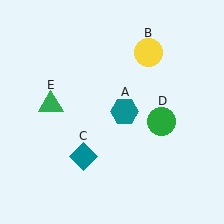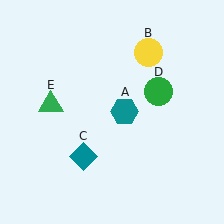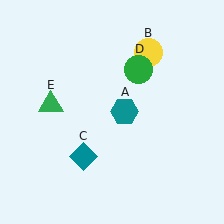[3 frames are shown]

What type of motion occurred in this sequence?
The green circle (object D) rotated counterclockwise around the center of the scene.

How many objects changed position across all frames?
1 object changed position: green circle (object D).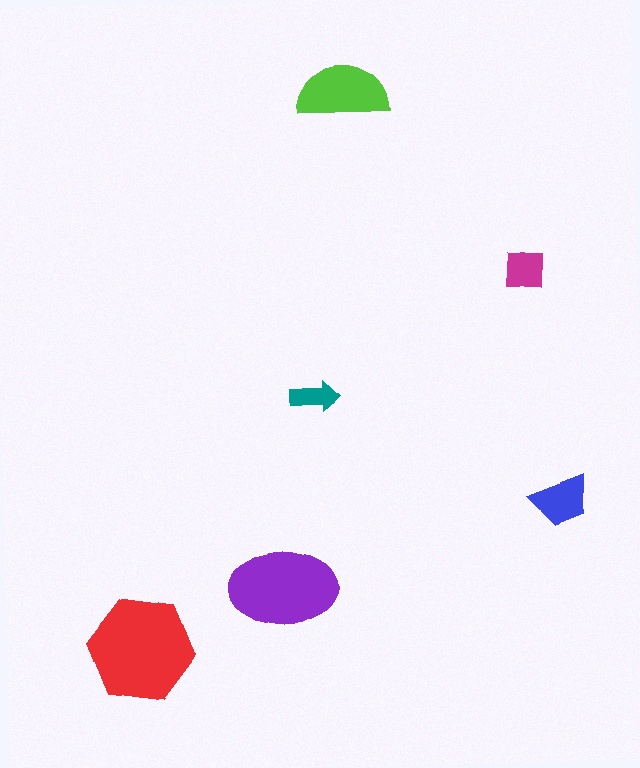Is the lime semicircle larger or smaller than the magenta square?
Larger.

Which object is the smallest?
The teal arrow.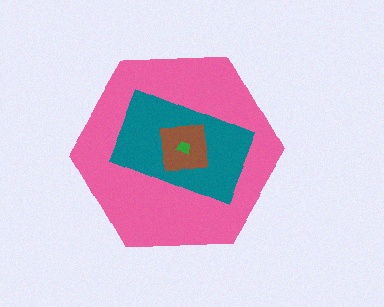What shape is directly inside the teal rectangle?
The brown square.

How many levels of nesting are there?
4.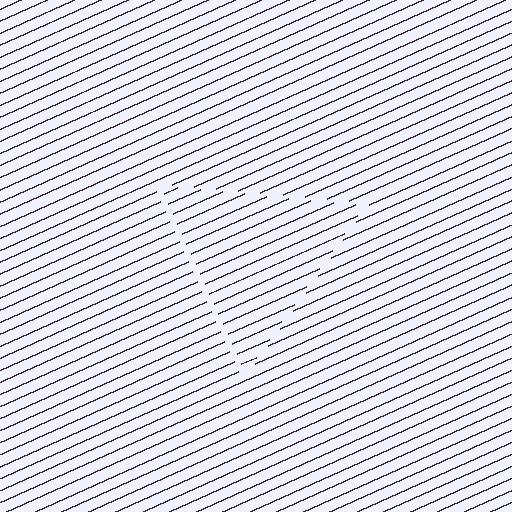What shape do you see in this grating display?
An illusory triangle. The interior of the shape contains the same grating, shifted by half a period — the contour is defined by the phase discontinuity where line-ends from the inner and outer gratings abut.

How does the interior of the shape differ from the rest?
The interior of the shape contains the same grating, shifted by half a period — the contour is defined by the phase discontinuity where line-ends from the inner and outer gratings abut.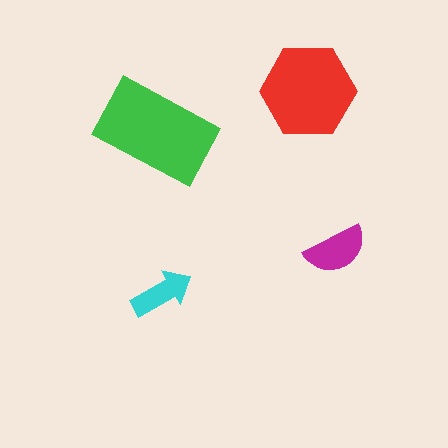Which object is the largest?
The green rectangle.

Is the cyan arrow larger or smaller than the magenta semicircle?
Smaller.